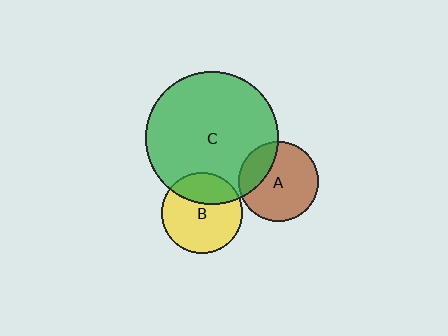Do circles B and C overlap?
Yes.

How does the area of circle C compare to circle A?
Approximately 2.8 times.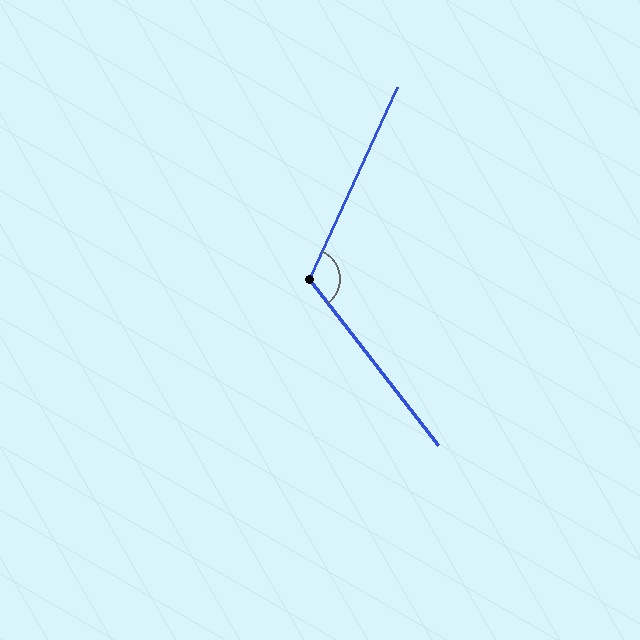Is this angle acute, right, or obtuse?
It is obtuse.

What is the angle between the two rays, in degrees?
Approximately 118 degrees.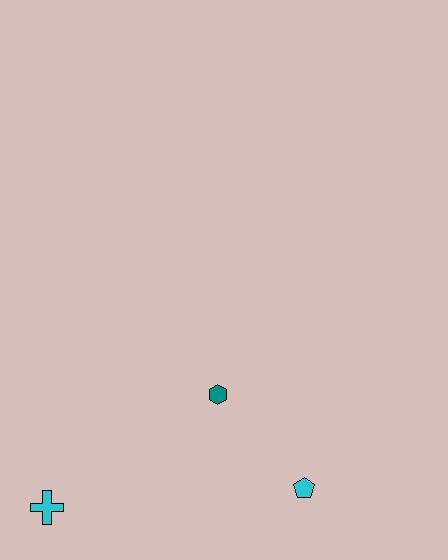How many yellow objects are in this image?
There are no yellow objects.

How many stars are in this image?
There are no stars.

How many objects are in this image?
There are 3 objects.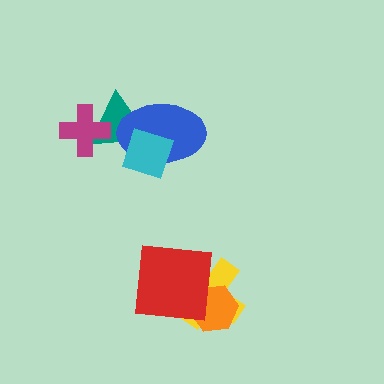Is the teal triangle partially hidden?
Yes, it is partially covered by another shape.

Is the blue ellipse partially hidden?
Yes, it is partially covered by another shape.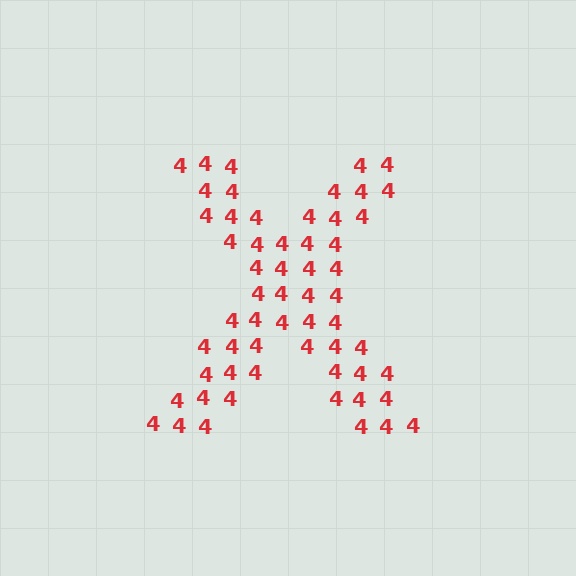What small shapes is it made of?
It is made of small digit 4's.